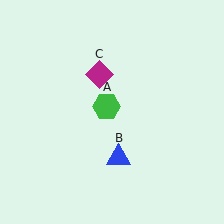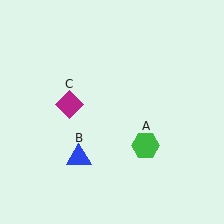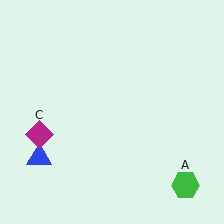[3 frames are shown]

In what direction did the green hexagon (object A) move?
The green hexagon (object A) moved down and to the right.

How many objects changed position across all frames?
3 objects changed position: green hexagon (object A), blue triangle (object B), magenta diamond (object C).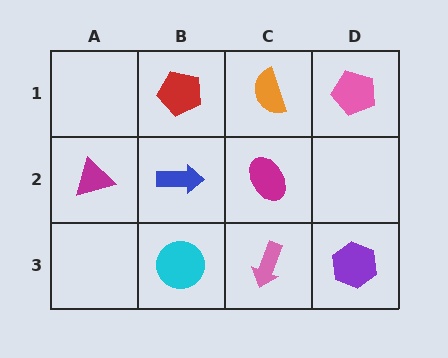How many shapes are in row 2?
3 shapes.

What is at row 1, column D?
A pink pentagon.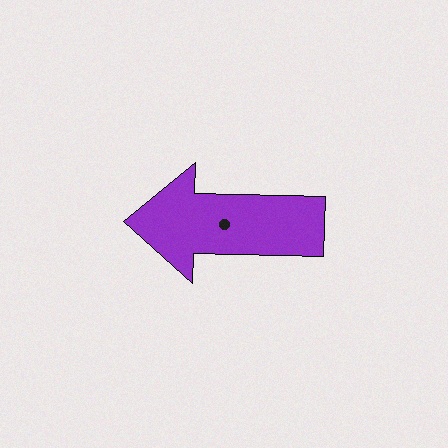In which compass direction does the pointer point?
West.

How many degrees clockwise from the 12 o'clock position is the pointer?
Approximately 271 degrees.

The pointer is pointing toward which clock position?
Roughly 9 o'clock.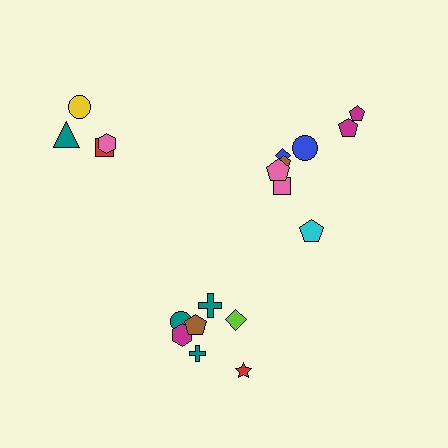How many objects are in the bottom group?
There are 7 objects.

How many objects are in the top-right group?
There are 8 objects.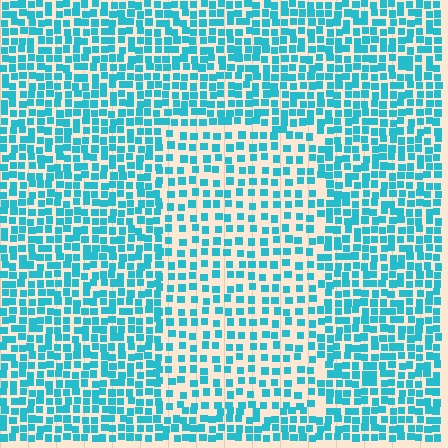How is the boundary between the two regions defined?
The boundary is defined by a change in element density (approximately 1.7x ratio). All elements are the same color, size, and shape.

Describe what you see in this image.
The image contains small cyan elements arranged at two different densities. A rectangle-shaped region is visible where the elements are less densely packed than the surrounding area.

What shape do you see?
I see a rectangle.